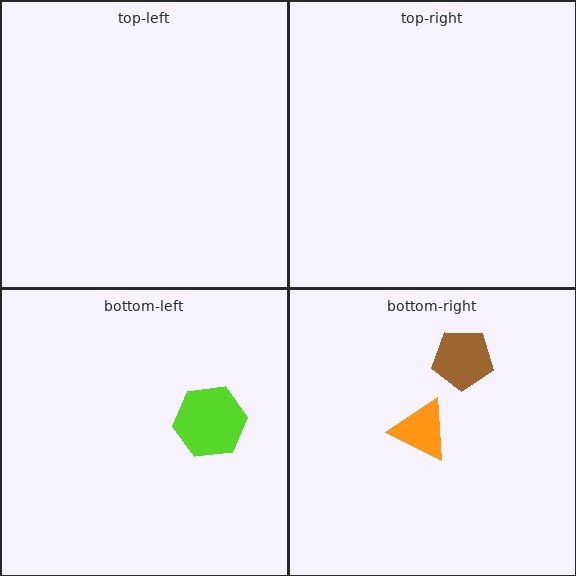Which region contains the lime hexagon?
The bottom-left region.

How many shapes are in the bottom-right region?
2.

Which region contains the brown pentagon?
The bottom-right region.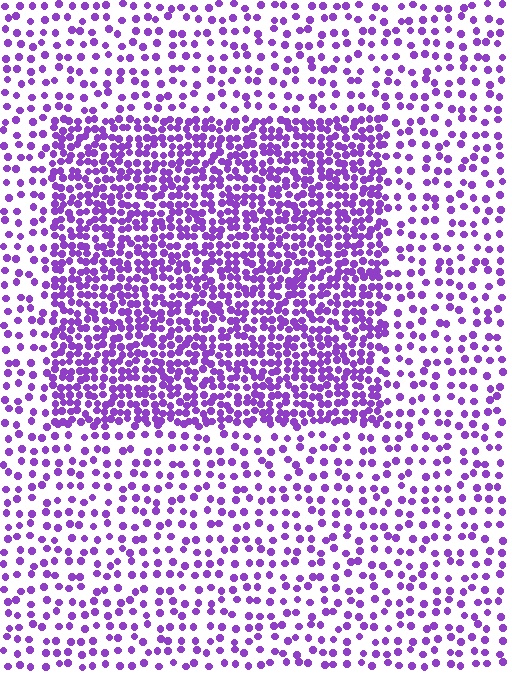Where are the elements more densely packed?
The elements are more densely packed inside the rectangle boundary.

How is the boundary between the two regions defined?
The boundary is defined by a change in element density (approximately 2.3x ratio). All elements are the same color, size, and shape.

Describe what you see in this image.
The image contains small purple elements arranged at two different densities. A rectangle-shaped region is visible where the elements are more densely packed than the surrounding area.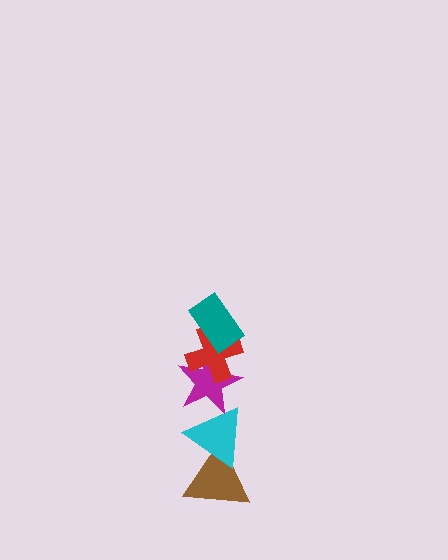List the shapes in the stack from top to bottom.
From top to bottom: the teal rectangle, the red cross, the magenta star, the cyan triangle, the brown triangle.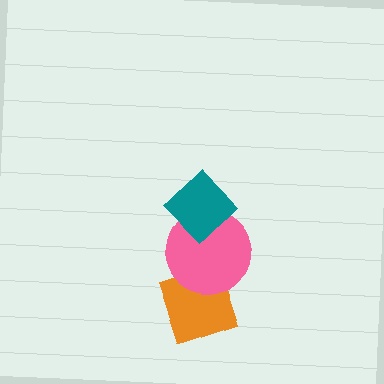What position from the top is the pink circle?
The pink circle is 2nd from the top.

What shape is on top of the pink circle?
The teal diamond is on top of the pink circle.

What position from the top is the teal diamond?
The teal diamond is 1st from the top.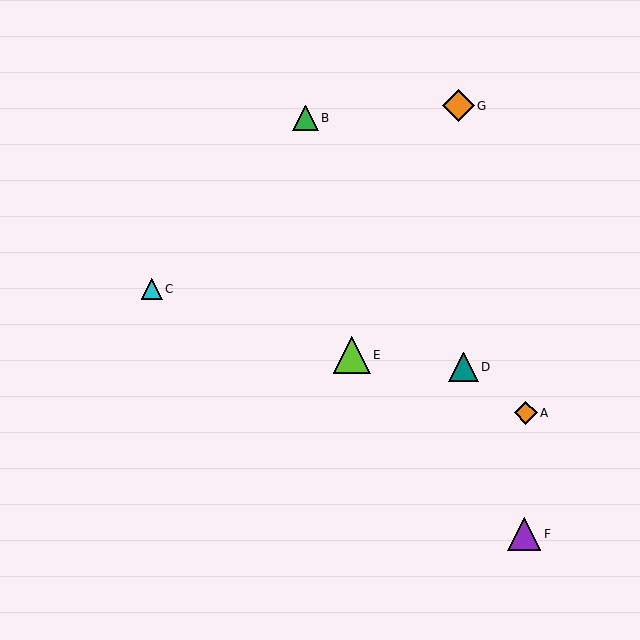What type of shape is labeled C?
Shape C is a cyan triangle.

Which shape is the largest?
The lime triangle (labeled E) is the largest.